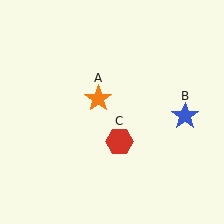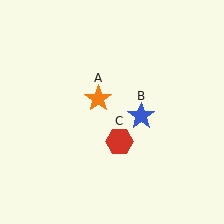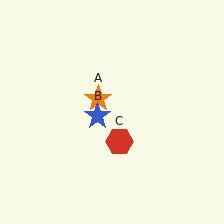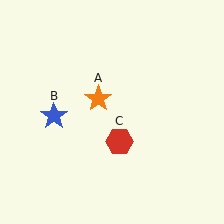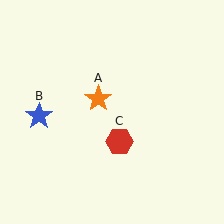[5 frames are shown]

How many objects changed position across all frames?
1 object changed position: blue star (object B).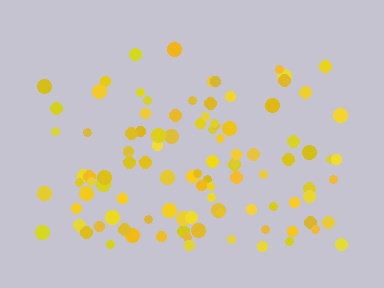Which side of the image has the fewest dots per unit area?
The top.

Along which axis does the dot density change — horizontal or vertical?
Vertical.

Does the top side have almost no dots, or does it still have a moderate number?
Still a moderate number, just noticeably fewer than the bottom.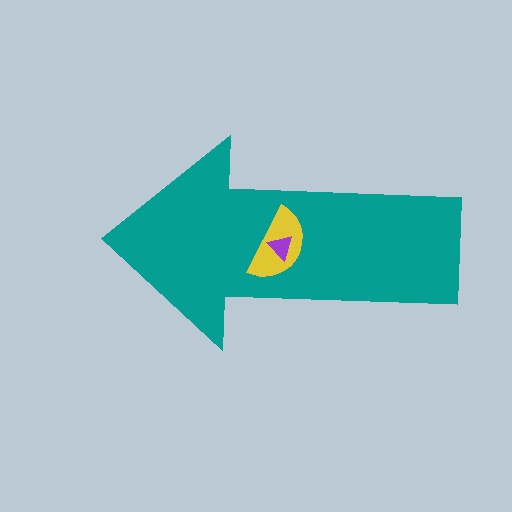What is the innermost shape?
The purple triangle.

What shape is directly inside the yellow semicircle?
The purple triangle.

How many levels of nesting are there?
3.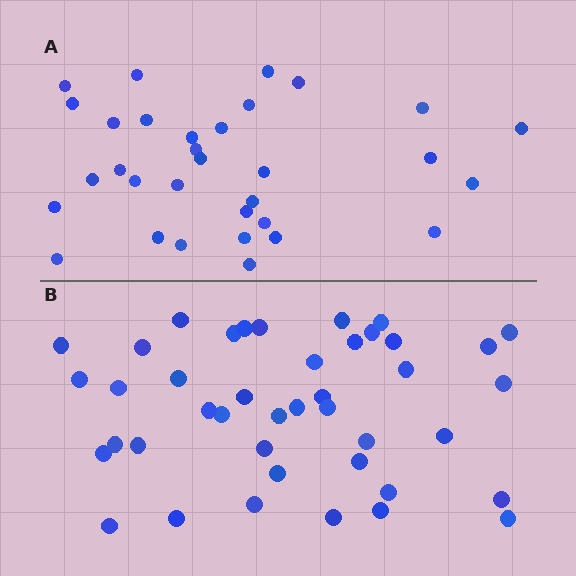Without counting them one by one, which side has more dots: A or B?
Region B (the bottom region) has more dots.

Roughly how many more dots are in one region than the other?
Region B has roughly 10 or so more dots than region A.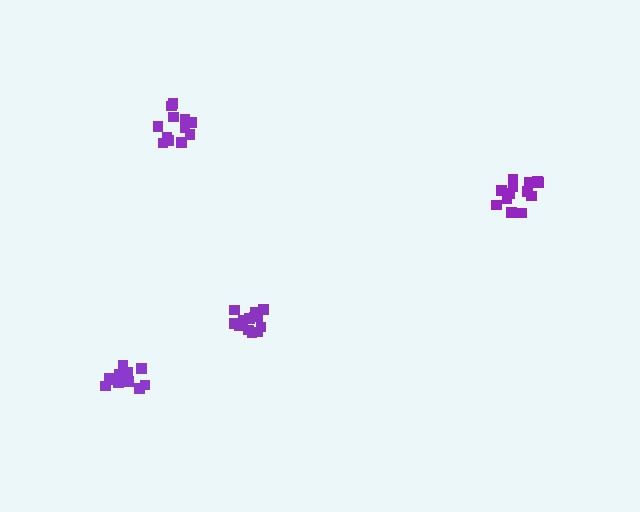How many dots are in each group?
Group 1: 13 dots, Group 2: 13 dots, Group 3: 13 dots, Group 4: 14 dots (53 total).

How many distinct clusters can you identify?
There are 4 distinct clusters.